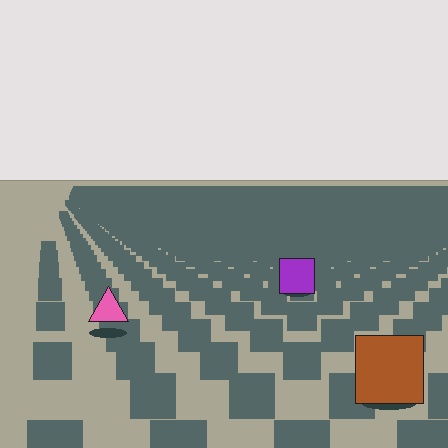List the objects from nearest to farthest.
From nearest to farthest: the brown square, the pink triangle, the purple square.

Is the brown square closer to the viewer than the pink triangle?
Yes. The brown square is closer — you can tell from the texture gradient: the ground texture is coarser near it.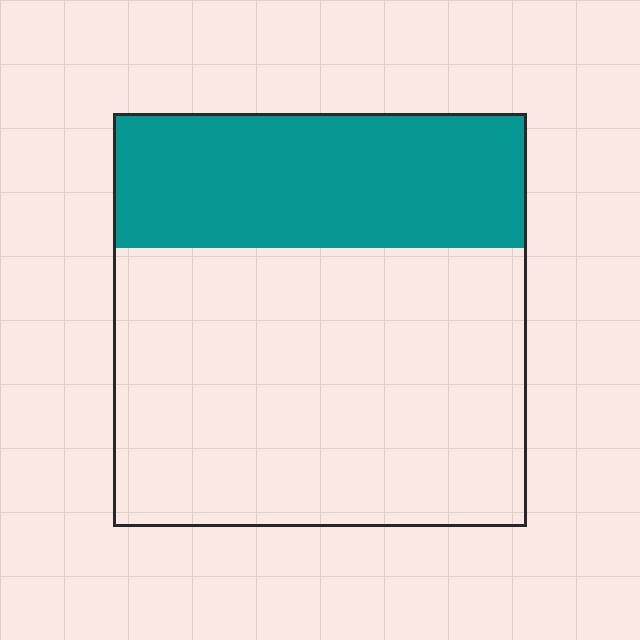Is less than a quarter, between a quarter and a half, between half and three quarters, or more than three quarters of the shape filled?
Between a quarter and a half.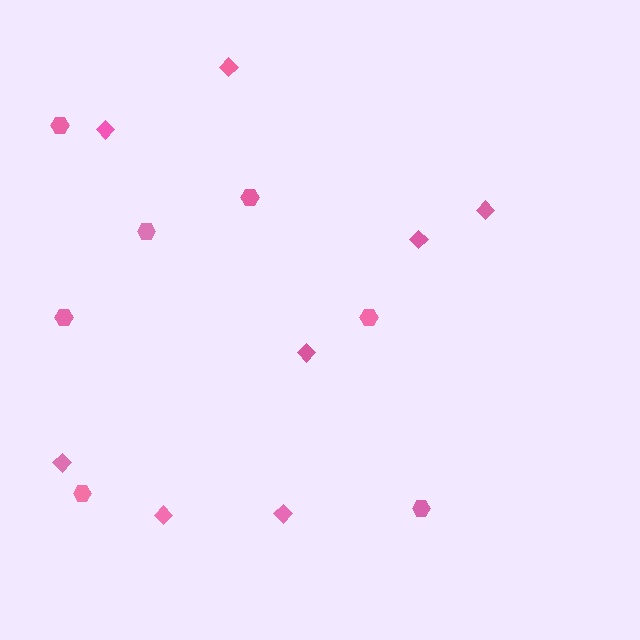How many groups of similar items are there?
There are 2 groups: one group of diamonds (8) and one group of hexagons (7).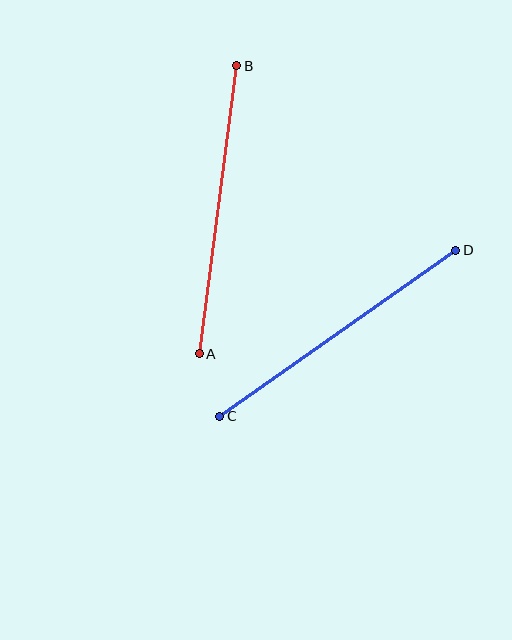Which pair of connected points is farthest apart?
Points A and B are farthest apart.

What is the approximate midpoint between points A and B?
The midpoint is at approximately (218, 210) pixels.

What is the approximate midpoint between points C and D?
The midpoint is at approximately (338, 333) pixels.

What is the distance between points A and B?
The distance is approximately 290 pixels.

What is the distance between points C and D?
The distance is approximately 289 pixels.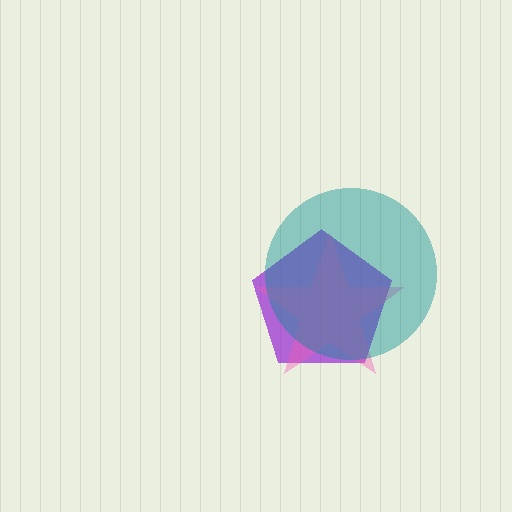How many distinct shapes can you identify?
There are 3 distinct shapes: a purple pentagon, a pink star, a teal circle.